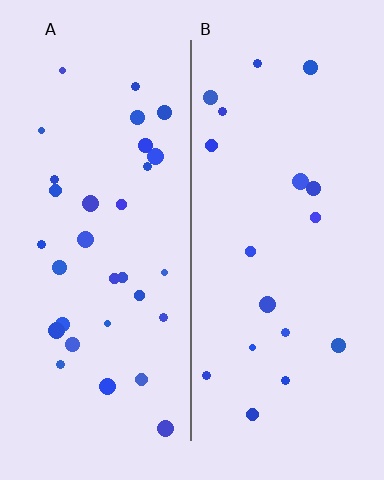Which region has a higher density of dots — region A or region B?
A (the left).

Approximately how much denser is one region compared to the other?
Approximately 1.8× — region A over region B.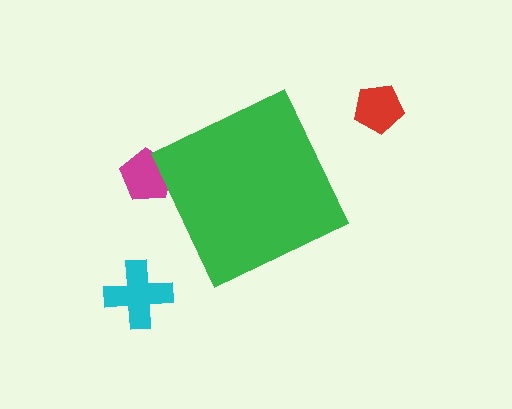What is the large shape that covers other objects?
A green diamond.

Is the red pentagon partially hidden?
No, the red pentagon is fully visible.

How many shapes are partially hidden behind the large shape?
1 shape is partially hidden.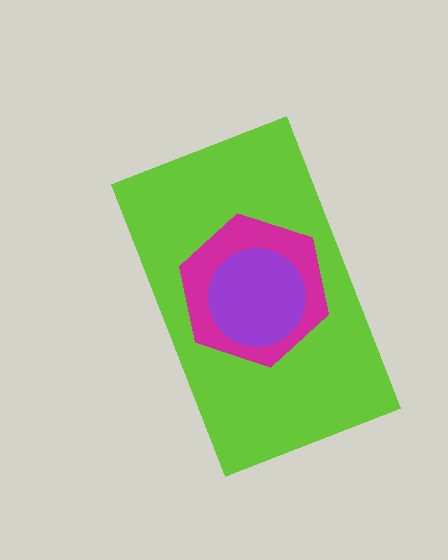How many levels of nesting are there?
3.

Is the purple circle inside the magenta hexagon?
Yes.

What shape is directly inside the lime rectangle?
The magenta hexagon.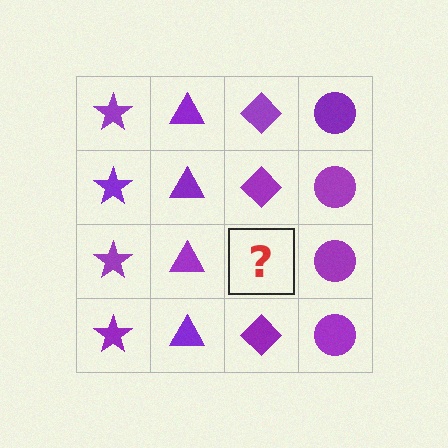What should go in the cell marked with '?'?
The missing cell should contain a purple diamond.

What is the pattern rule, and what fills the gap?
The rule is that each column has a consistent shape. The gap should be filled with a purple diamond.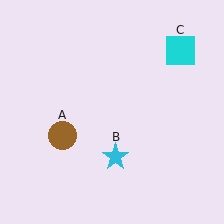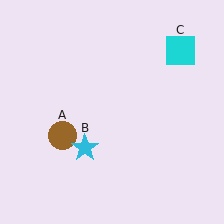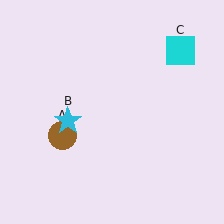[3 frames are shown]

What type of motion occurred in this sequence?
The cyan star (object B) rotated clockwise around the center of the scene.